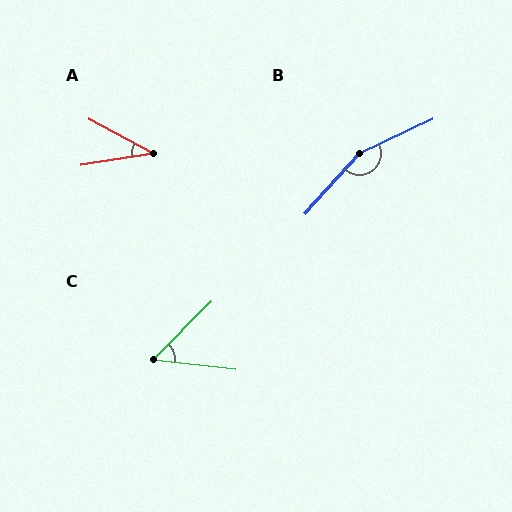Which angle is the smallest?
A, at approximately 37 degrees.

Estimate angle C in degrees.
Approximately 52 degrees.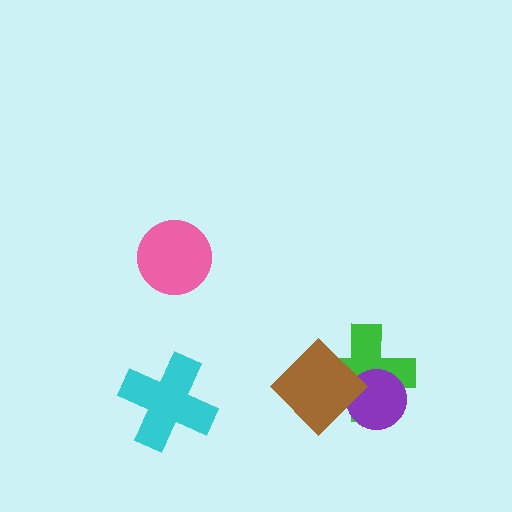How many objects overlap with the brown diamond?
2 objects overlap with the brown diamond.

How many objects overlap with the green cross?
2 objects overlap with the green cross.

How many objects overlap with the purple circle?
2 objects overlap with the purple circle.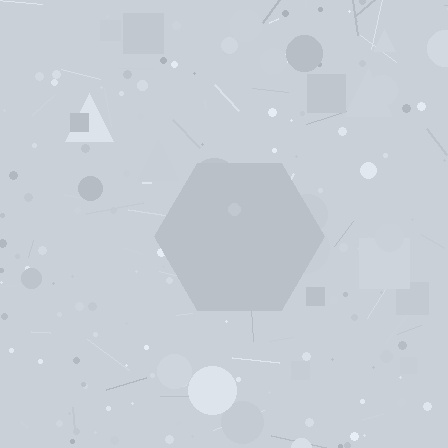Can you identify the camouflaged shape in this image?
The camouflaged shape is a hexagon.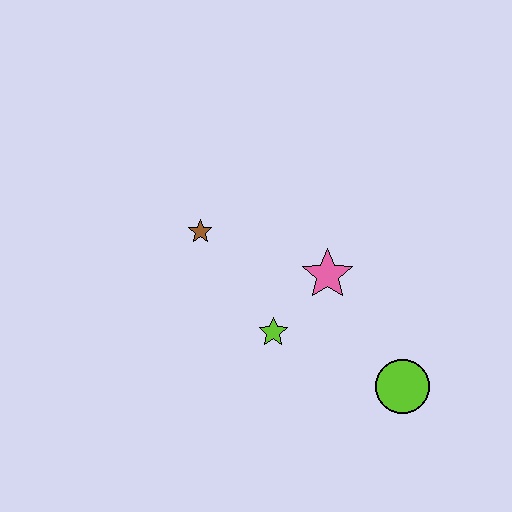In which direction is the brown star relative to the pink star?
The brown star is to the left of the pink star.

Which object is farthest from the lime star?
The lime circle is farthest from the lime star.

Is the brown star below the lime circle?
No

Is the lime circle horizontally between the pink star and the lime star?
No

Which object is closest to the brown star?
The lime star is closest to the brown star.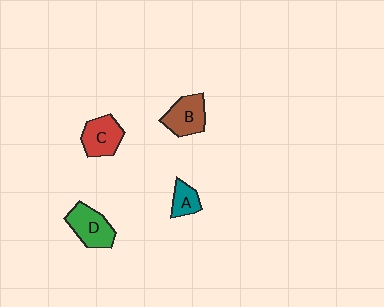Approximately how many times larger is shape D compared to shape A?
Approximately 1.8 times.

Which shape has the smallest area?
Shape A (teal).